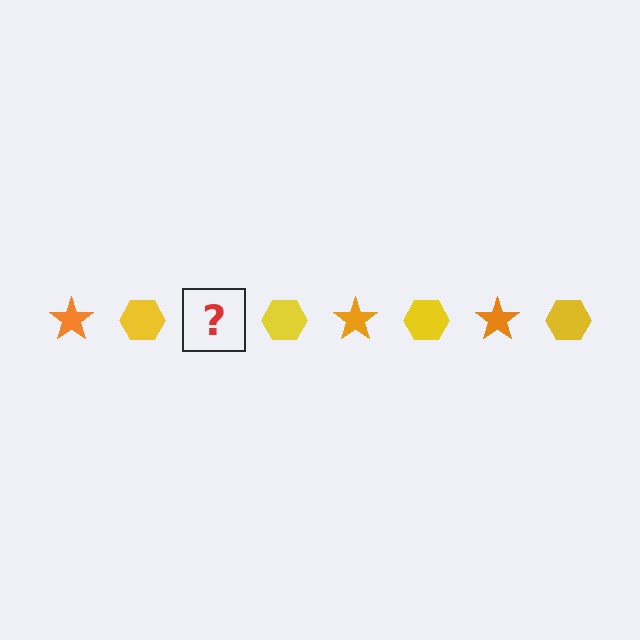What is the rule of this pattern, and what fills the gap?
The rule is that the pattern alternates between orange star and yellow hexagon. The gap should be filled with an orange star.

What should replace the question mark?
The question mark should be replaced with an orange star.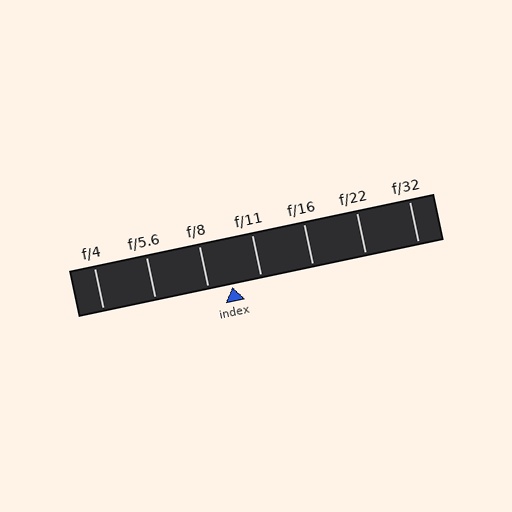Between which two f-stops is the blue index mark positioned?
The index mark is between f/8 and f/11.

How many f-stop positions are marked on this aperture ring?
There are 7 f-stop positions marked.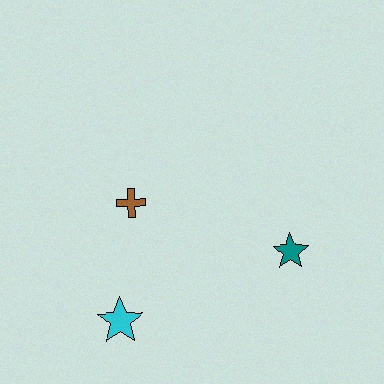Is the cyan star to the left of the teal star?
Yes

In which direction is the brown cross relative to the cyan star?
The brown cross is above the cyan star.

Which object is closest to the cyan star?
The brown cross is closest to the cyan star.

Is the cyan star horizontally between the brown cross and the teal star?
No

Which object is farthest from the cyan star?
The teal star is farthest from the cyan star.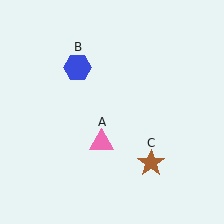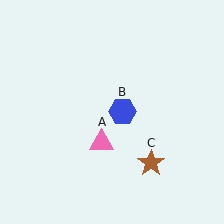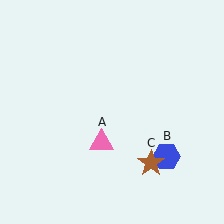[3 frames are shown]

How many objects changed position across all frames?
1 object changed position: blue hexagon (object B).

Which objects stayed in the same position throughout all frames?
Pink triangle (object A) and brown star (object C) remained stationary.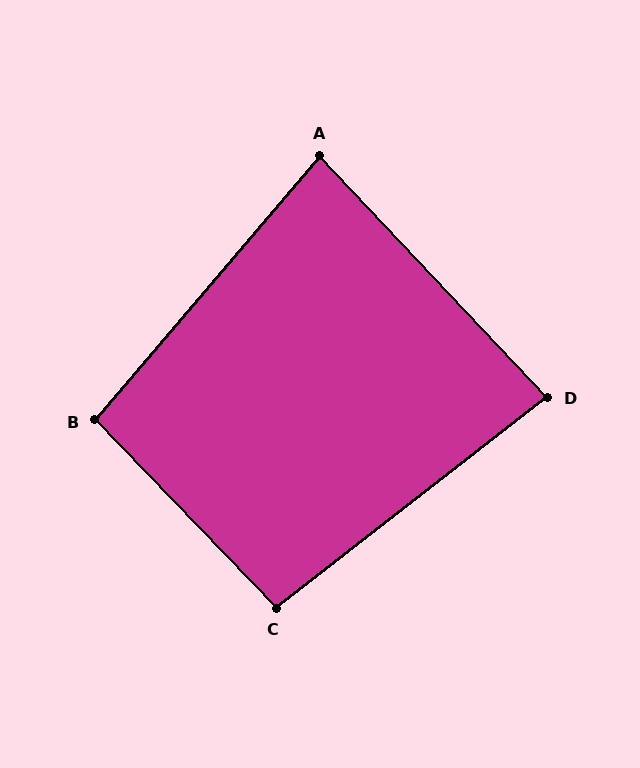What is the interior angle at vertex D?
Approximately 84 degrees (acute).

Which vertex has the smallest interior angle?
A, at approximately 84 degrees.